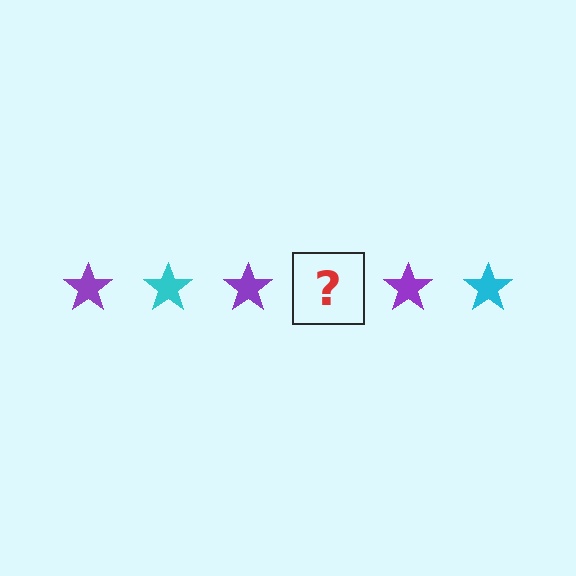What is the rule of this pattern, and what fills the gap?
The rule is that the pattern cycles through purple, cyan stars. The gap should be filled with a cyan star.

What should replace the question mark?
The question mark should be replaced with a cyan star.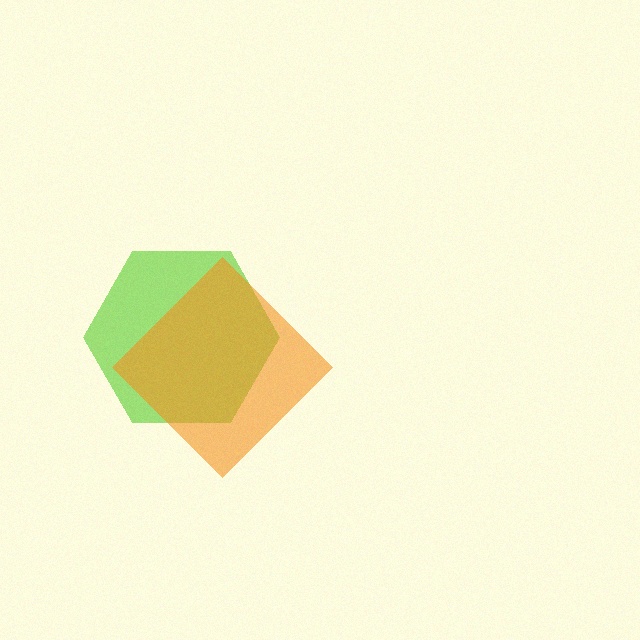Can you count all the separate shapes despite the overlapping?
Yes, there are 2 separate shapes.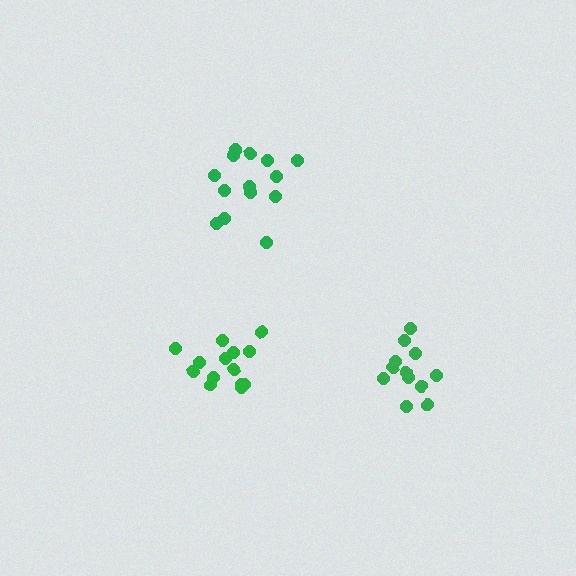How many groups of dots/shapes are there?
There are 3 groups.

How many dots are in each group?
Group 1: 12 dots, Group 2: 14 dots, Group 3: 14 dots (40 total).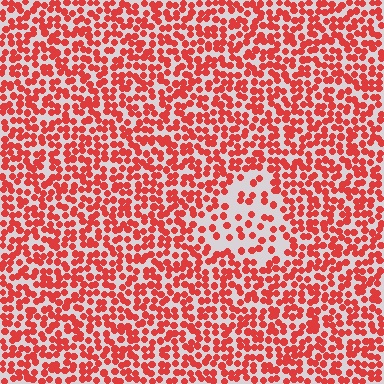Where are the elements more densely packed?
The elements are more densely packed outside the triangle boundary.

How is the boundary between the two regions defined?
The boundary is defined by a change in element density (approximately 2.2x ratio). All elements are the same color, size, and shape.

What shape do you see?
I see a triangle.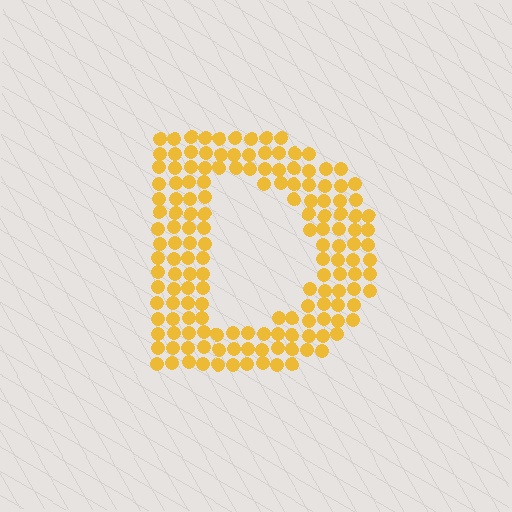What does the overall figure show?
The overall figure shows the letter D.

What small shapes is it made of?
It is made of small circles.